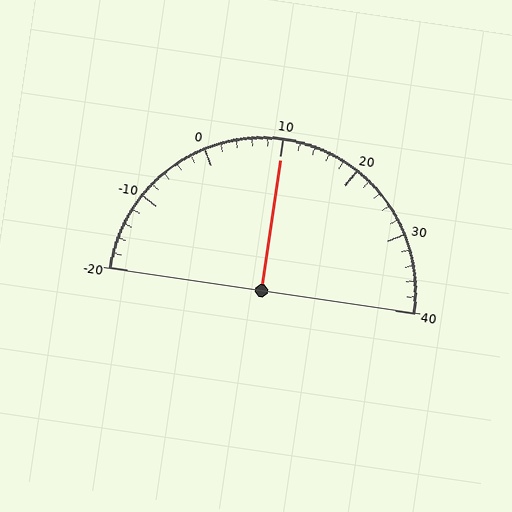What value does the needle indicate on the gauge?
The needle indicates approximately 10.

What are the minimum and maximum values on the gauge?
The gauge ranges from -20 to 40.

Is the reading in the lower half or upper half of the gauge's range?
The reading is in the upper half of the range (-20 to 40).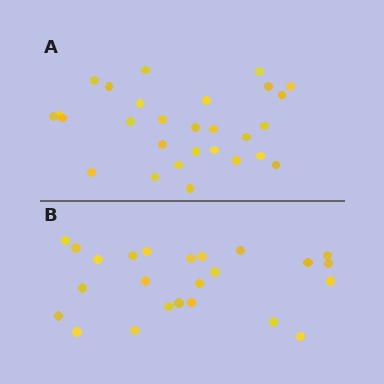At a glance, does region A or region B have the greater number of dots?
Region A (the top region) has more dots.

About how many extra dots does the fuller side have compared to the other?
Region A has about 4 more dots than region B.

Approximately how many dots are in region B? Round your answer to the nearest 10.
About 20 dots. (The exact count is 24, which rounds to 20.)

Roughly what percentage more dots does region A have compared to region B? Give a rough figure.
About 15% more.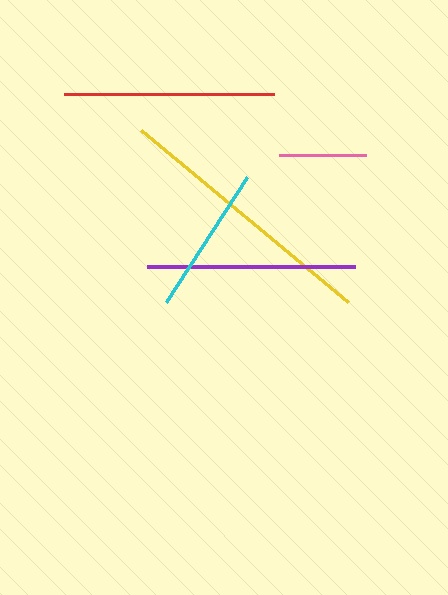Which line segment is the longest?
The yellow line is the longest at approximately 270 pixels.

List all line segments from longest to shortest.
From longest to shortest: yellow, red, purple, cyan, pink.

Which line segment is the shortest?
The pink line is the shortest at approximately 86 pixels.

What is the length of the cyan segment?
The cyan segment is approximately 149 pixels long.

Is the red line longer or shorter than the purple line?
The red line is longer than the purple line.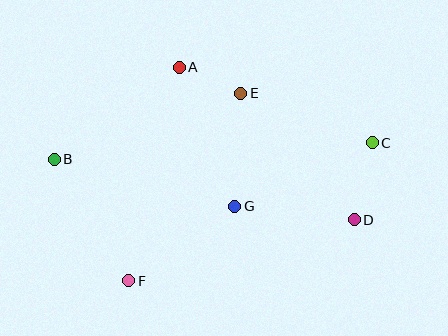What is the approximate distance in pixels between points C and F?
The distance between C and F is approximately 280 pixels.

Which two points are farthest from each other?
Points B and C are farthest from each other.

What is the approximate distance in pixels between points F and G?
The distance between F and G is approximately 130 pixels.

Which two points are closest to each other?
Points A and E are closest to each other.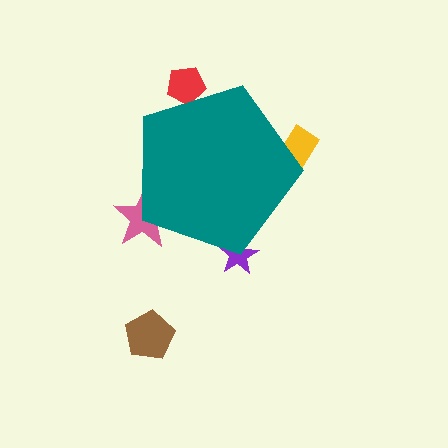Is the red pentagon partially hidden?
Yes, the red pentagon is partially hidden behind the teal pentagon.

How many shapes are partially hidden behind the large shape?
4 shapes are partially hidden.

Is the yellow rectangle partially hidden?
Yes, the yellow rectangle is partially hidden behind the teal pentagon.